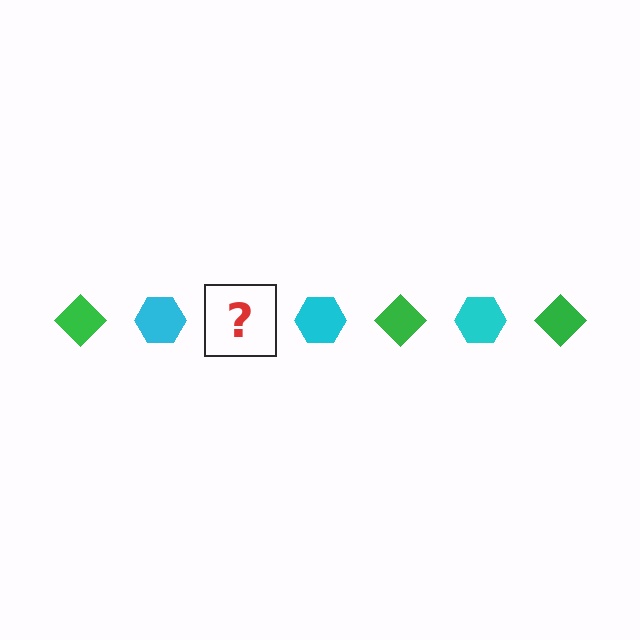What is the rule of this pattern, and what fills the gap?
The rule is that the pattern alternates between green diamond and cyan hexagon. The gap should be filled with a green diamond.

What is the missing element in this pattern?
The missing element is a green diamond.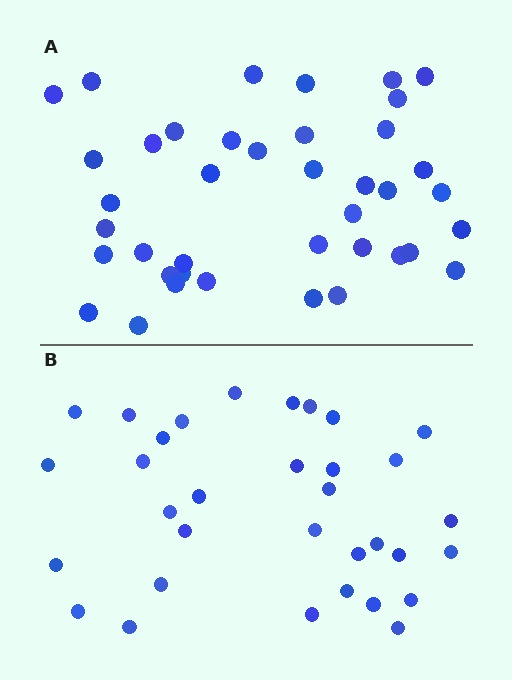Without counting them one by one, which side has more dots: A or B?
Region A (the top region) has more dots.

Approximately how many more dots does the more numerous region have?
Region A has roughly 8 or so more dots than region B.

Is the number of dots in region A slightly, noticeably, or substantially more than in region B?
Region A has only slightly more — the two regions are fairly close. The ratio is roughly 1.2 to 1.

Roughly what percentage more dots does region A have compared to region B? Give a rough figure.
About 20% more.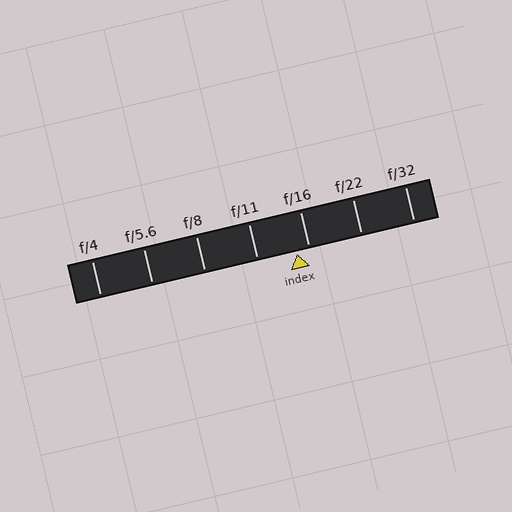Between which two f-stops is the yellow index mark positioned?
The index mark is between f/11 and f/16.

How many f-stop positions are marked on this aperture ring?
There are 7 f-stop positions marked.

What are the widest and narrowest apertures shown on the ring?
The widest aperture shown is f/4 and the narrowest is f/32.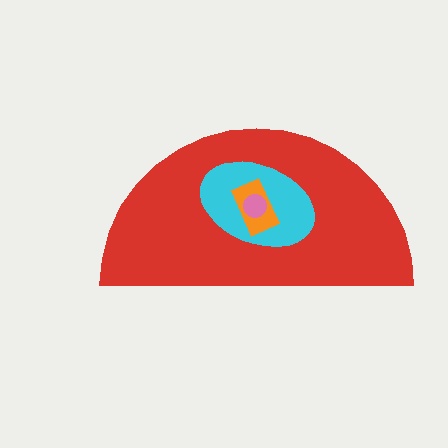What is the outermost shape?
The red semicircle.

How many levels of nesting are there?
4.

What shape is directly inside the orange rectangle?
The pink circle.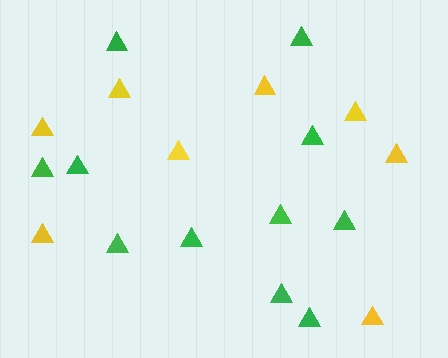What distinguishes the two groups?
There are 2 groups: one group of yellow triangles (8) and one group of green triangles (11).